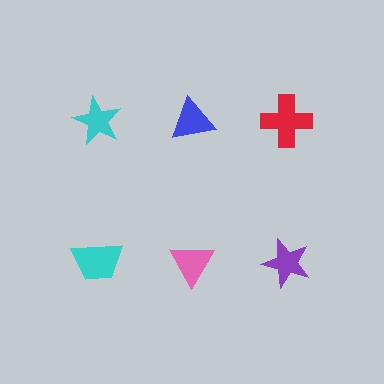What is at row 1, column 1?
A cyan star.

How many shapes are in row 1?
3 shapes.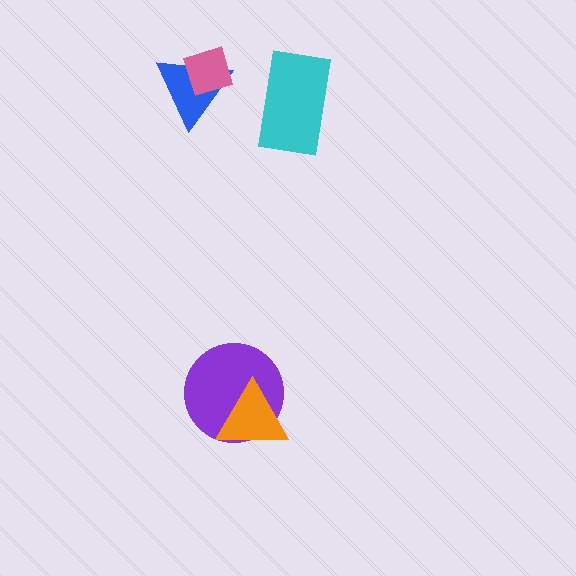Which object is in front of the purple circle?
The orange triangle is in front of the purple circle.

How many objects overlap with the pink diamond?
1 object overlaps with the pink diamond.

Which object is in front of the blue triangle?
The pink diamond is in front of the blue triangle.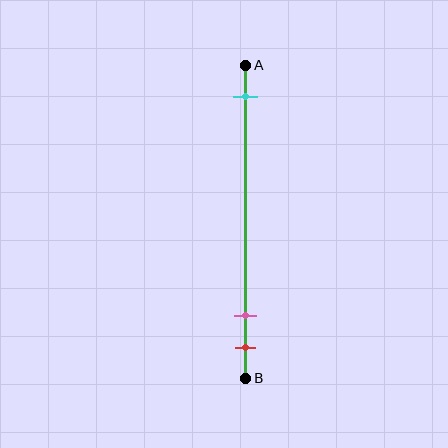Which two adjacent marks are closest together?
The pink and red marks are the closest adjacent pair.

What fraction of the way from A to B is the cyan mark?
The cyan mark is approximately 10% (0.1) of the way from A to B.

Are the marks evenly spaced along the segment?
No, the marks are not evenly spaced.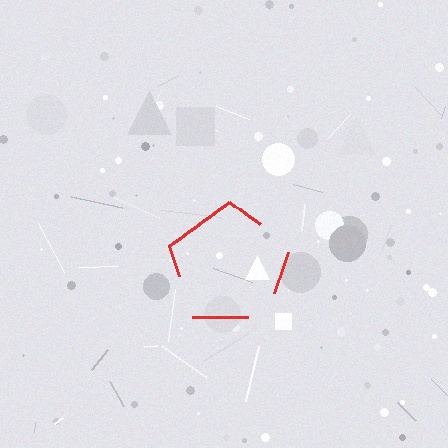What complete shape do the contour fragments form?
The contour fragments form a pentagon.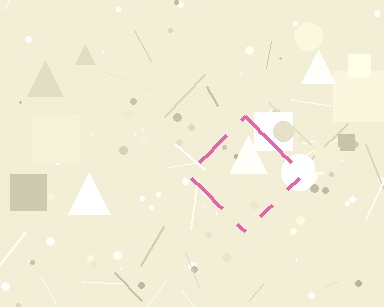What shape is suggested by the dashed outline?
The dashed outline suggests a diamond.